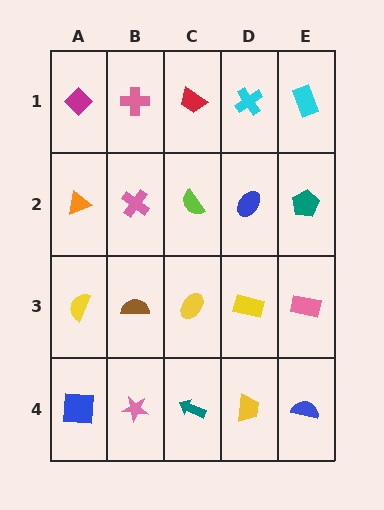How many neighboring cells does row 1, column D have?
3.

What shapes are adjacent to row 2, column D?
A cyan cross (row 1, column D), a yellow rectangle (row 3, column D), a lime semicircle (row 2, column C), a teal pentagon (row 2, column E).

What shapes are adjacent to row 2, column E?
A cyan rectangle (row 1, column E), a pink rectangle (row 3, column E), a blue ellipse (row 2, column D).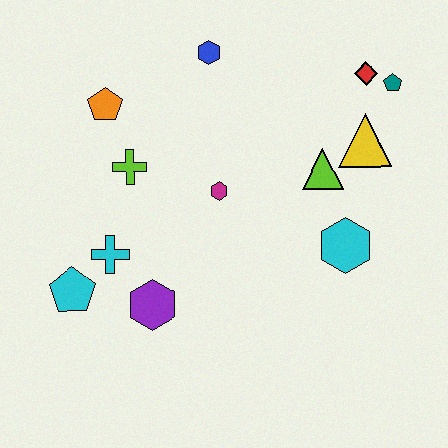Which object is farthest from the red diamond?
The cyan pentagon is farthest from the red diamond.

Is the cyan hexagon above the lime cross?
No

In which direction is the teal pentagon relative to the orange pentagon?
The teal pentagon is to the right of the orange pentagon.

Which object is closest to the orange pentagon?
The lime cross is closest to the orange pentagon.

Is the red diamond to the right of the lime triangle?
Yes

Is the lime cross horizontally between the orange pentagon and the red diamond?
Yes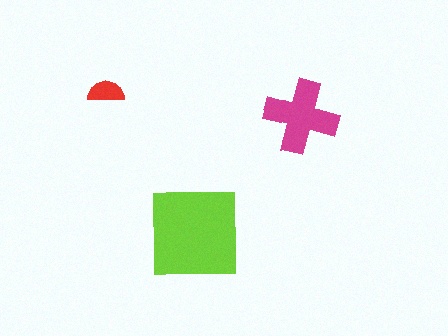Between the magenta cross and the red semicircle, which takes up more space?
The magenta cross.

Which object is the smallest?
The red semicircle.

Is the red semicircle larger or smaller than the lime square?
Smaller.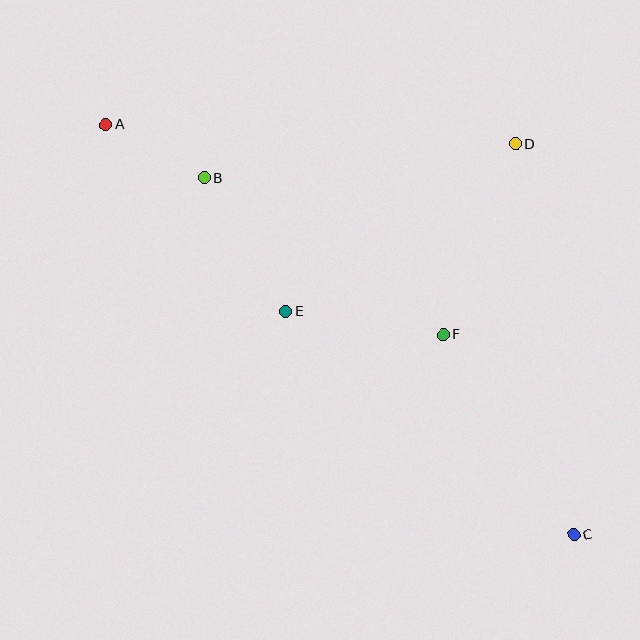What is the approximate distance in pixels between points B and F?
The distance between B and F is approximately 286 pixels.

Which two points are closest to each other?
Points A and B are closest to each other.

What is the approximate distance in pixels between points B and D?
The distance between B and D is approximately 313 pixels.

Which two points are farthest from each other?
Points A and C are farthest from each other.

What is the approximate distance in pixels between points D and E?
The distance between D and E is approximately 285 pixels.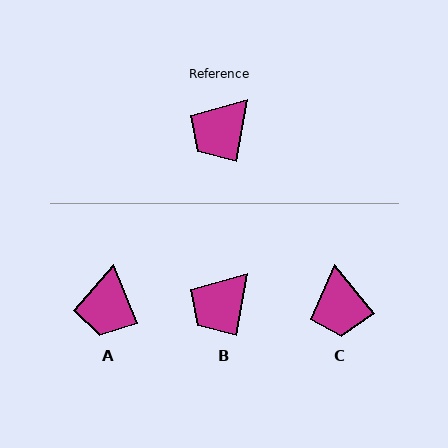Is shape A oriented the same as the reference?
No, it is off by about 33 degrees.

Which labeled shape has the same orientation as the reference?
B.